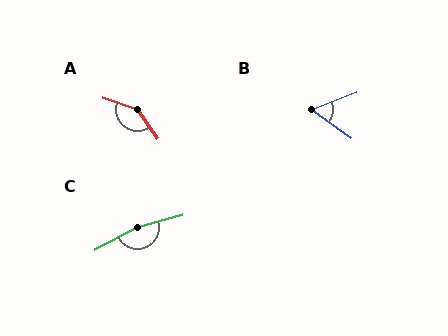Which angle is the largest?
C, at approximately 168 degrees.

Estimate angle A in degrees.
Approximately 142 degrees.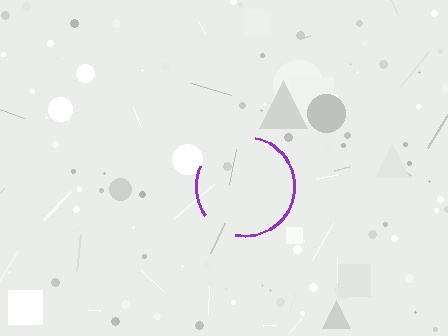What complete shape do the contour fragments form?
The contour fragments form a circle.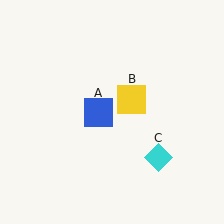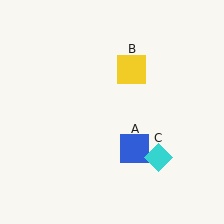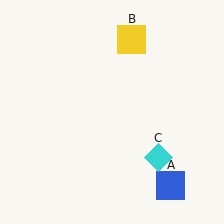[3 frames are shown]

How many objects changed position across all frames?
2 objects changed position: blue square (object A), yellow square (object B).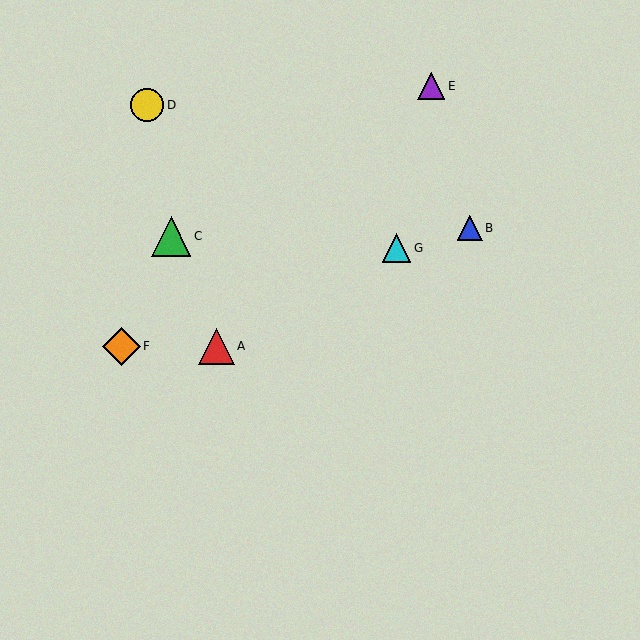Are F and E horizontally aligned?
No, F is at y≈346 and E is at y≈86.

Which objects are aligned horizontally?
Objects A, F are aligned horizontally.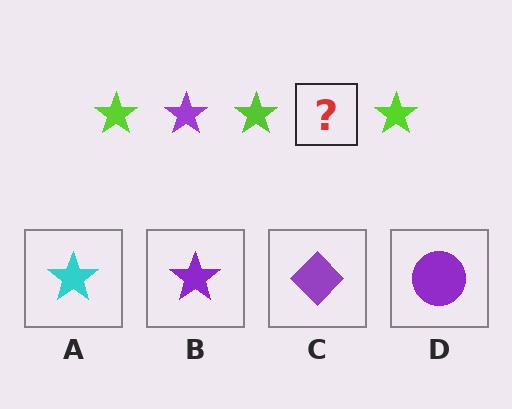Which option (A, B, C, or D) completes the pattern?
B.